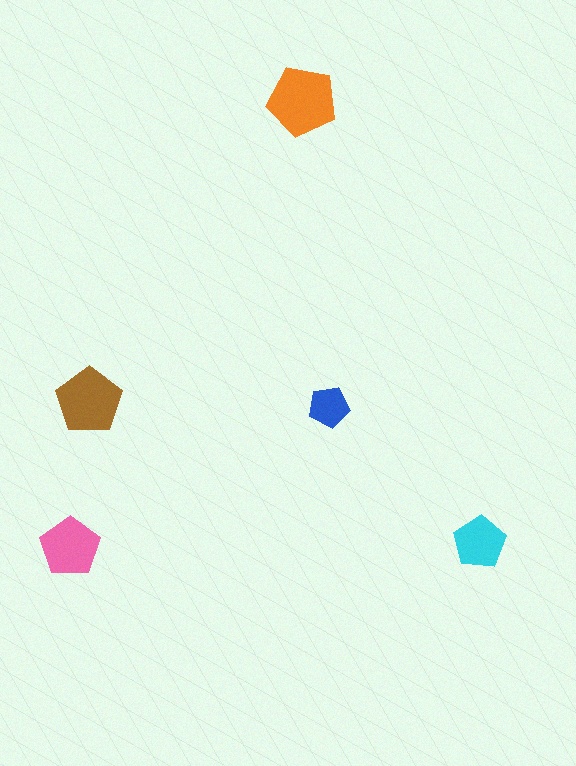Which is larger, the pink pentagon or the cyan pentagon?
The pink one.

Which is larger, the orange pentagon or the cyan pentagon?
The orange one.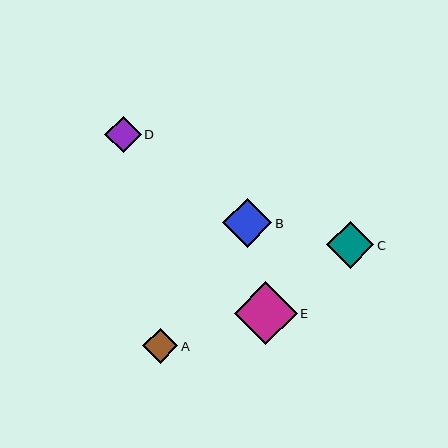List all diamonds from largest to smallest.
From largest to smallest: E, B, C, D, A.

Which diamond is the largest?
Diamond E is the largest with a size of approximately 63 pixels.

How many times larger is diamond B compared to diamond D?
Diamond B is approximately 1.4 times the size of diamond D.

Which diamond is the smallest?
Diamond A is the smallest with a size of approximately 35 pixels.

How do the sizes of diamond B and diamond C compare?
Diamond B and diamond C are approximately the same size.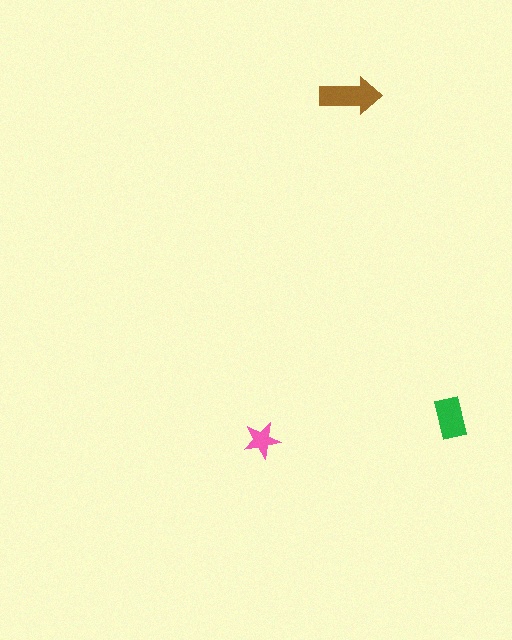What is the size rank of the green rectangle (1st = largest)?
2nd.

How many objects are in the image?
There are 3 objects in the image.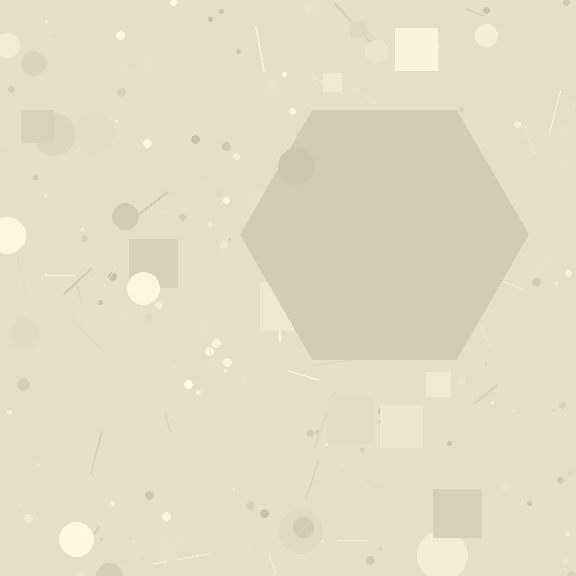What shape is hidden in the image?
A hexagon is hidden in the image.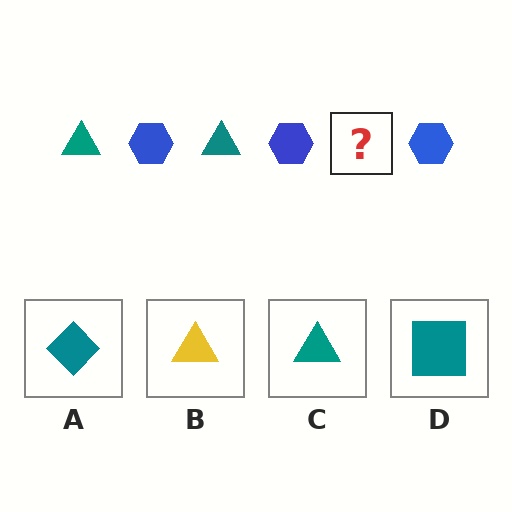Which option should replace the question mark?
Option C.